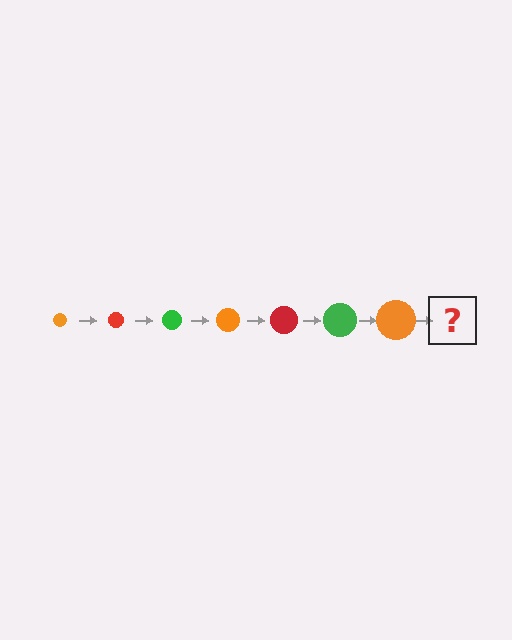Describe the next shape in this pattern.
It should be a red circle, larger than the previous one.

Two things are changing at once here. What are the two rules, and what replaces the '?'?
The two rules are that the circle grows larger each step and the color cycles through orange, red, and green. The '?' should be a red circle, larger than the previous one.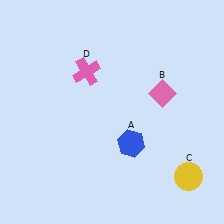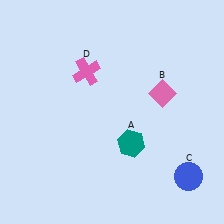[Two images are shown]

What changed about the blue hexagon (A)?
In Image 1, A is blue. In Image 2, it changed to teal.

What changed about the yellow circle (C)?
In Image 1, C is yellow. In Image 2, it changed to blue.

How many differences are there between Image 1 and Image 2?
There are 2 differences between the two images.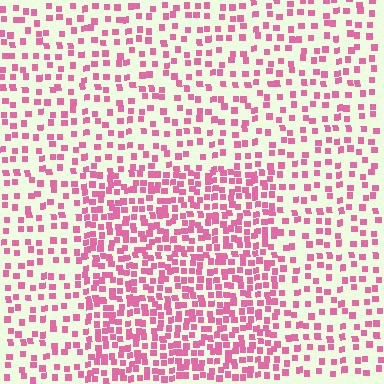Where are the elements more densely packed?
The elements are more densely packed inside the rectangle boundary.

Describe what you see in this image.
The image contains small pink elements arranged at two different densities. A rectangle-shaped region is visible where the elements are more densely packed than the surrounding area.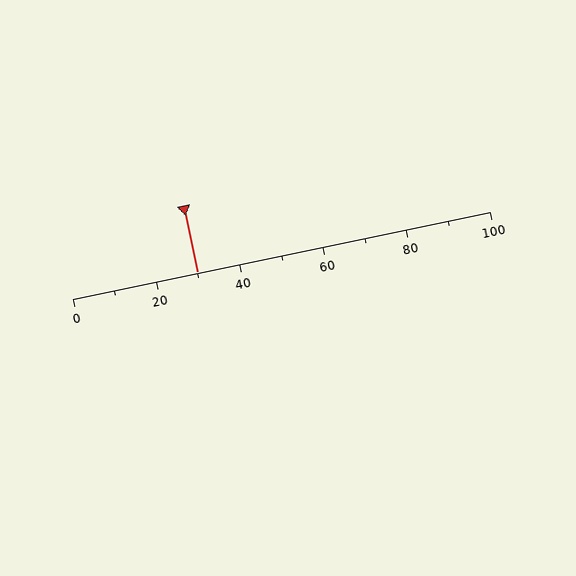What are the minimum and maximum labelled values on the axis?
The axis runs from 0 to 100.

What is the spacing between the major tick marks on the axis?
The major ticks are spaced 20 apart.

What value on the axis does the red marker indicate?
The marker indicates approximately 30.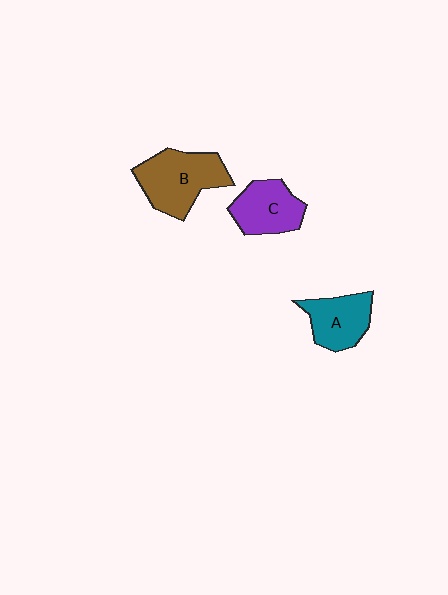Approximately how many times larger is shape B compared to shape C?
Approximately 1.4 times.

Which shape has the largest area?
Shape B (brown).